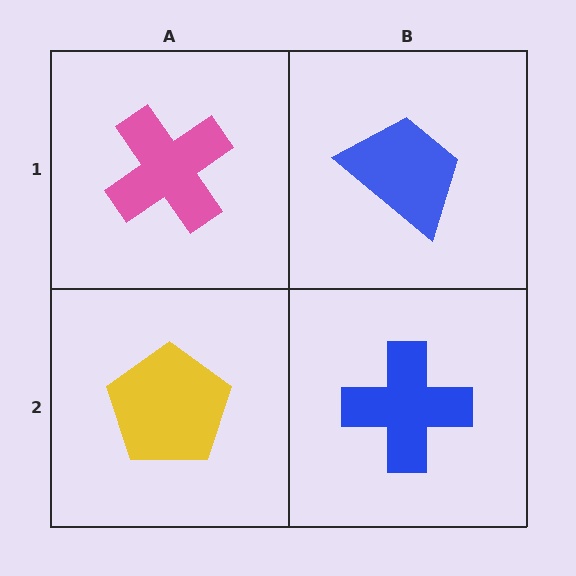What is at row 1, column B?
A blue trapezoid.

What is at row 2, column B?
A blue cross.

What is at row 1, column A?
A pink cross.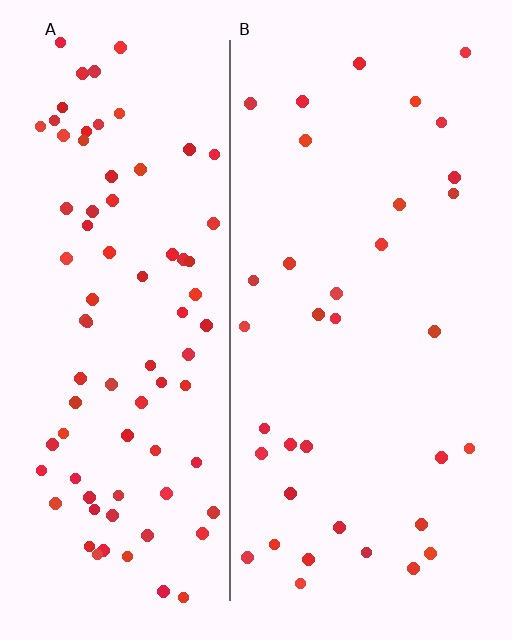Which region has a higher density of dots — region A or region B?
A (the left).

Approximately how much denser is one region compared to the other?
Approximately 2.4× — region A over region B.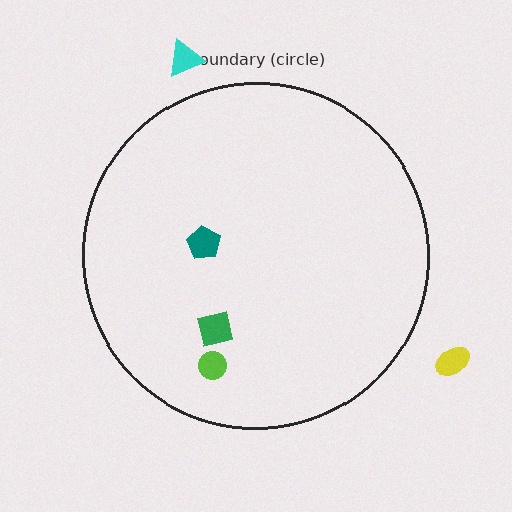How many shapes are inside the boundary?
3 inside, 2 outside.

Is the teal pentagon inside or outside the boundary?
Inside.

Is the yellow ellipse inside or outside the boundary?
Outside.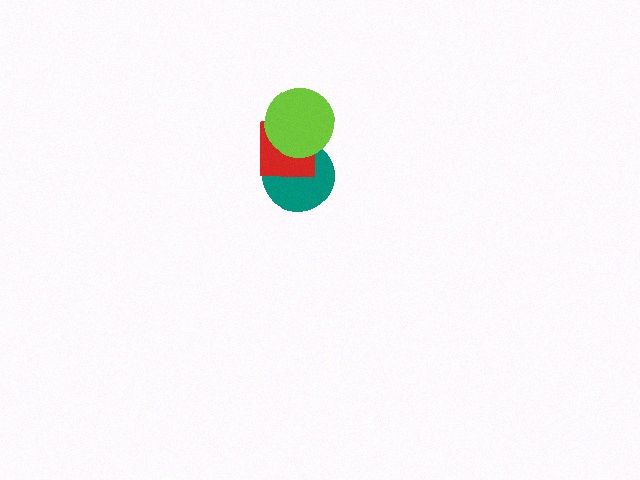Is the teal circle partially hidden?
Yes, it is partially covered by another shape.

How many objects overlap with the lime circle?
2 objects overlap with the lime circle.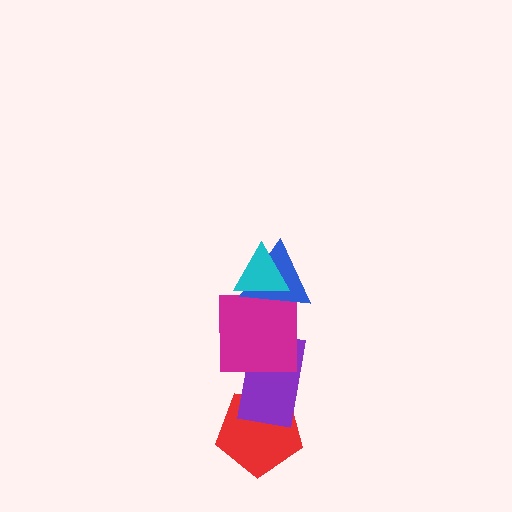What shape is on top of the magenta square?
The blue triangle is on top of the magenta square.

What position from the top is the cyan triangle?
The cyan triangle is 1st from the top.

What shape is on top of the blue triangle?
The cyan triangle is on top of the blue triangle.